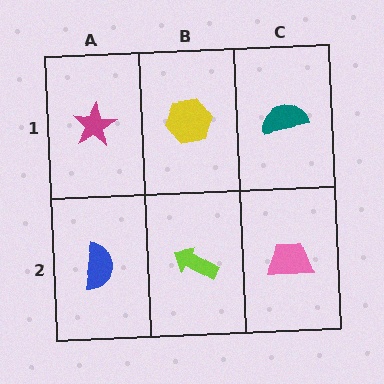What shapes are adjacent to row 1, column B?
A lime arrow (row 2, column B), a magenta star (row 1, column A), a teal semicircle (row 1, column C).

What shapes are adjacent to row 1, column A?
A blue semicircle (row 2, column A), a yellow hexagon (row 1, column B).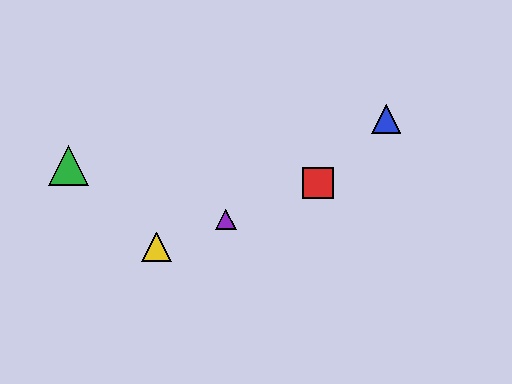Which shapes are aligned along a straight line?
The red square, the yellow triangle, the purple triangle are aligned along a straight line.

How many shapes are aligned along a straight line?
3 shapes (the red square, the yellow triangle, the purple triangle) are aligned along a straight line.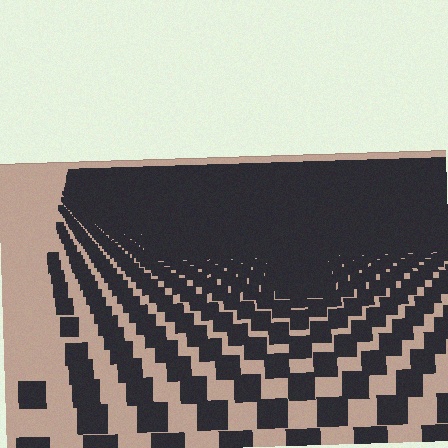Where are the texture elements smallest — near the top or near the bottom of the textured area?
Near the top.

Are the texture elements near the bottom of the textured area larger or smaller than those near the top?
Larger. Near the bottom, elements are closer to the viewer and appear at a bigger on-screen size.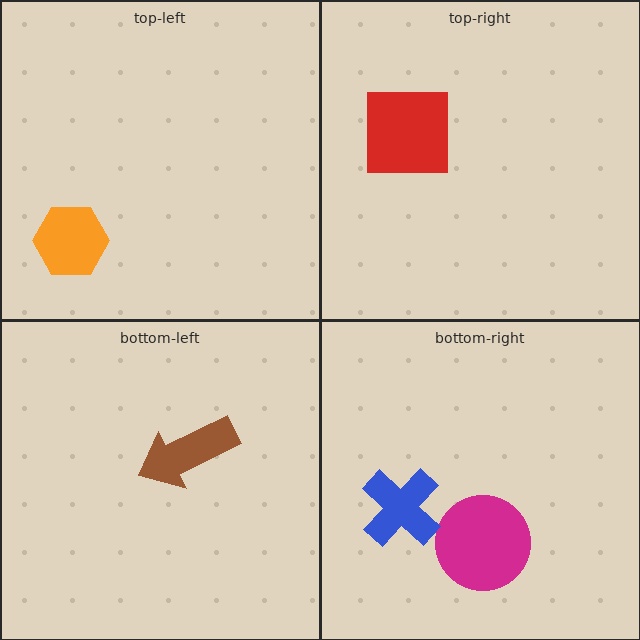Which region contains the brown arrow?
The bottom-left region.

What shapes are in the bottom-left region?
The brown arrow.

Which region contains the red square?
The top-right region.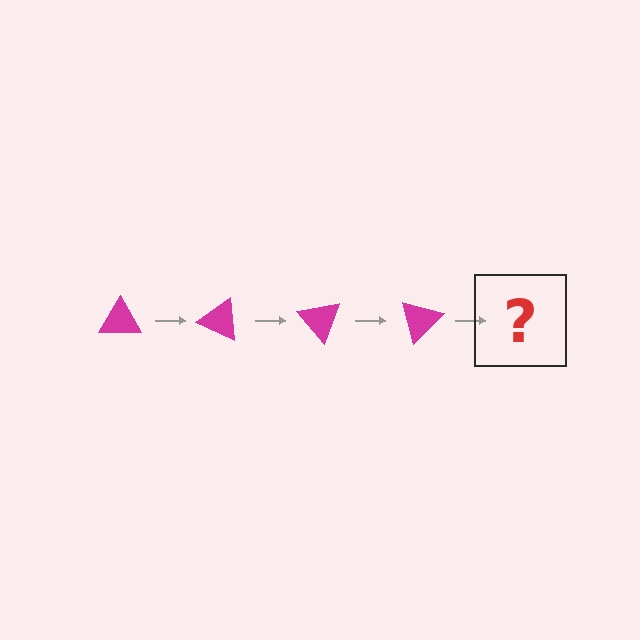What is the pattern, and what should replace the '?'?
The pattern is that the triangle rotates 25 degrees each step. The '?' should be a magenta triangle rotated 100 degrees.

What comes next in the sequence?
The next element should be a magenta triangle rotated 100 degrees.